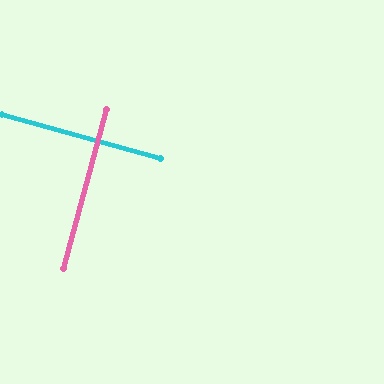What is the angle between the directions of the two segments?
Approximately 90 degrees.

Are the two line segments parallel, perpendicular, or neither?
Perpendicular — they meet at approximately 90°.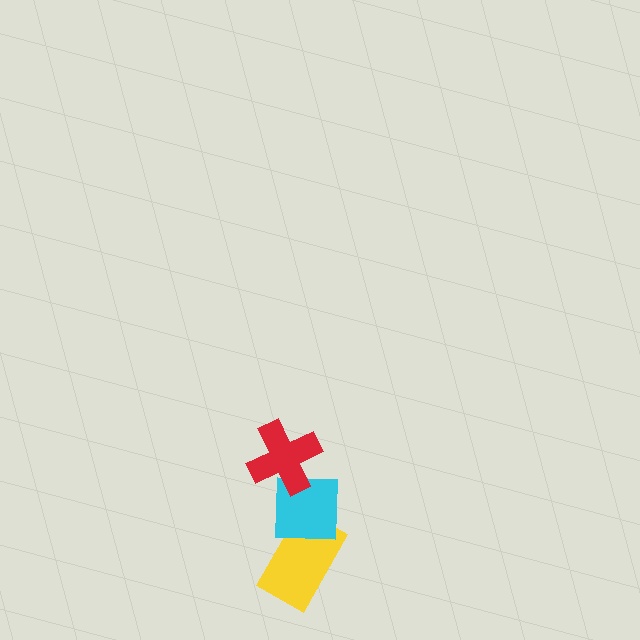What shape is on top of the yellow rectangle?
The cyan square is on top of the yellow rectangle.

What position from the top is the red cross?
The red cross is 1st from the top.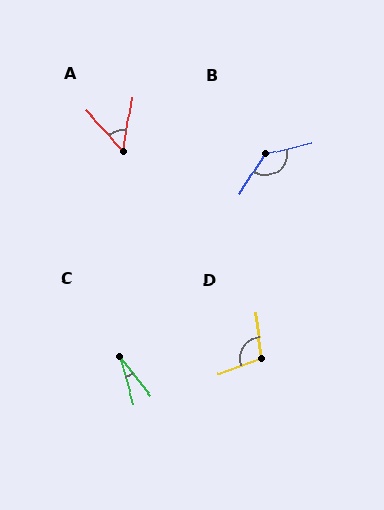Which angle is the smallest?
C, at approximately 23 degrees.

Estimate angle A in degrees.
Approximately 52 degrees.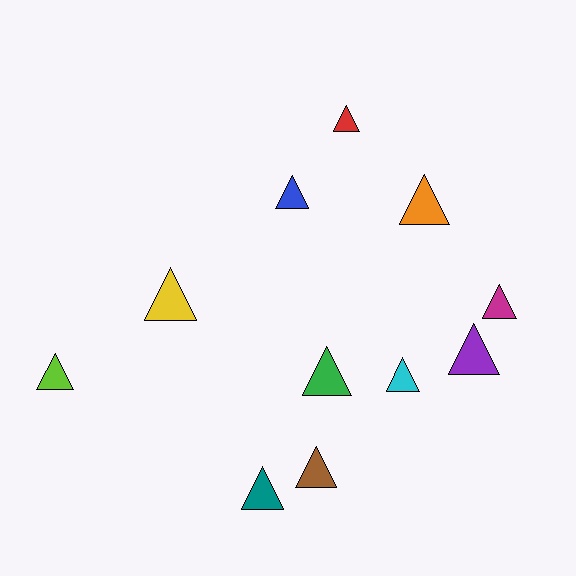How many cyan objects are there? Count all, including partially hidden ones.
There is 1 cyan object.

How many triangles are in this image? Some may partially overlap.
There are 11 triangles.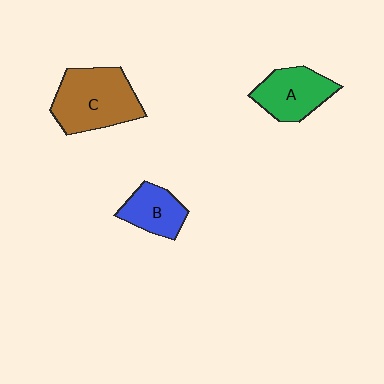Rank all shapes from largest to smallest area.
From largest to smallest: C (brown), A (green), B (blue).